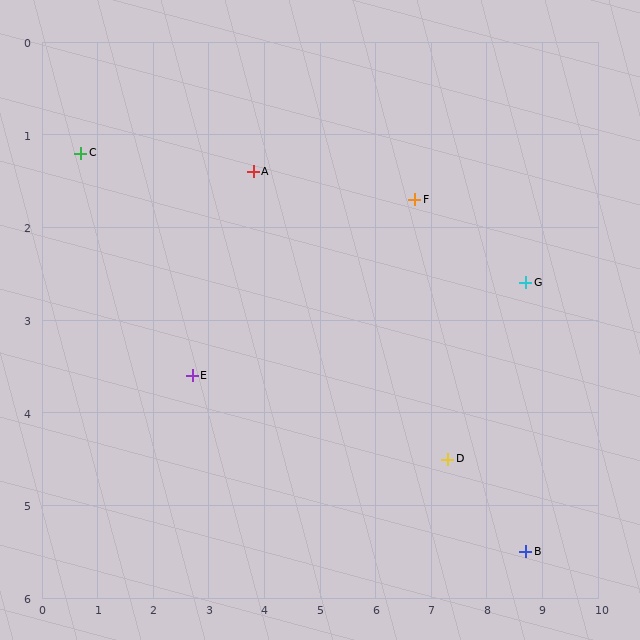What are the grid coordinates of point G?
Point G is at approximately (8.7, 2.6).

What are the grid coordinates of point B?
Point B is at approximately (8.7, 5.5).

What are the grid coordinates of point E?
Point E is at approximately (2.7, 3.6).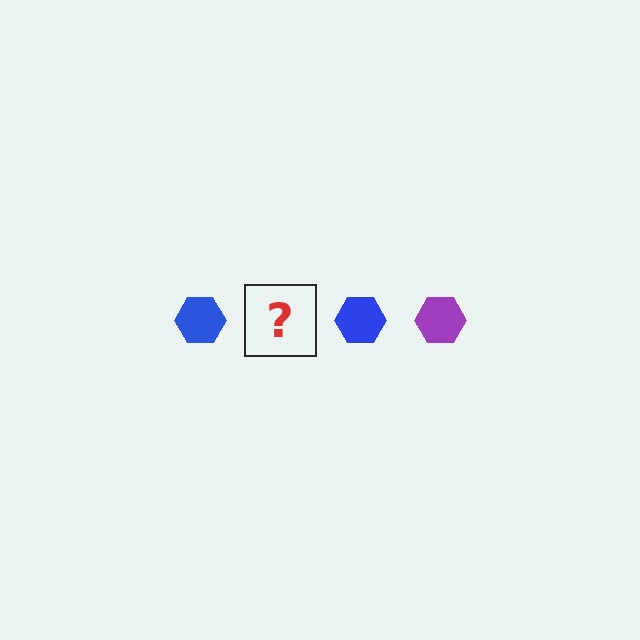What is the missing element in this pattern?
The missing element is a purple hexagon.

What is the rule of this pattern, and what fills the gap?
The rule is that the pattern cycles through blue, purple hexagons. The gap should be filled with a purple hexagon.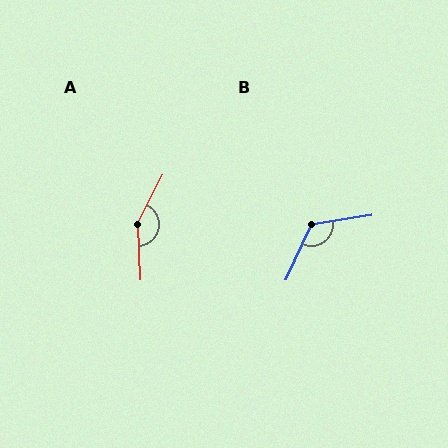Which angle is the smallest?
B, at approximately 123 degrees.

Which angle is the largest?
A, at approximately 151 degrees.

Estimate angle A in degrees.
Approximately 151 degrees.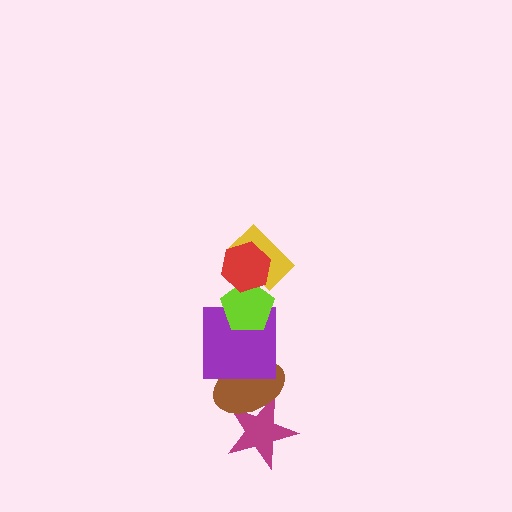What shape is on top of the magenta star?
The brown ellipse is on top of the magenta star.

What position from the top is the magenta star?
The magenta star is 6th from the top.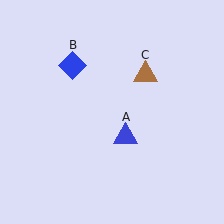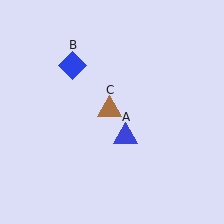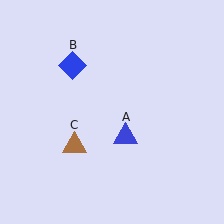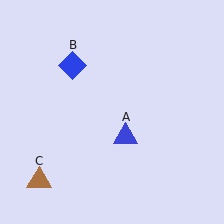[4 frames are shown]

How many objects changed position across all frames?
1 object changed position: brown triangle (object C).